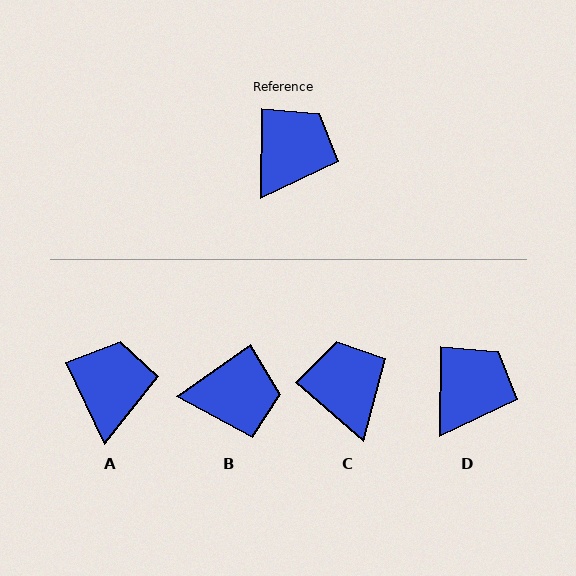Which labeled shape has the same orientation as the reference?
D.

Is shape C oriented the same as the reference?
No, it is off by about 50 degrees.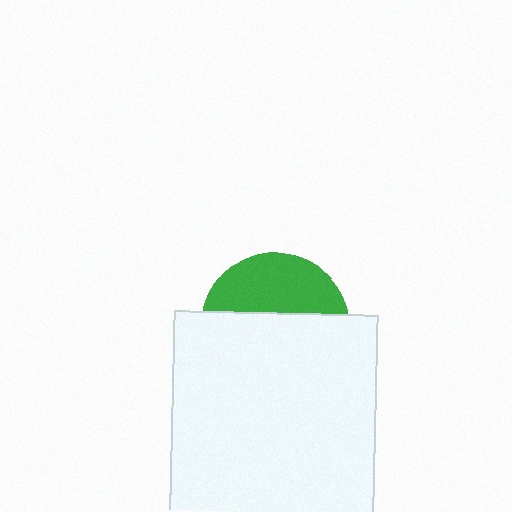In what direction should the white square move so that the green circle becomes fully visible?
The white square should move down. That is the shortest direction to clear the overlap and leave the green circle fully visible.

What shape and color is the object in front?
The object in front is a white square.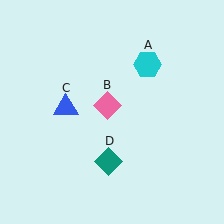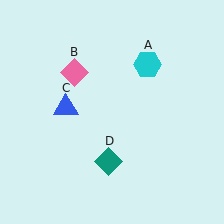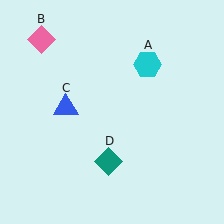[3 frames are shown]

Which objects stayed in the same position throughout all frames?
Cyan hexagon (object A) and blue triangle (object C) and teal diamond (object D) remained stationary.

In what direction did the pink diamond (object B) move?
The pink diamond (object B) moved up and to the left.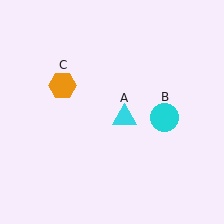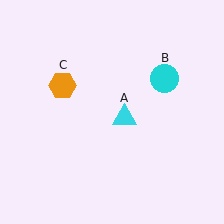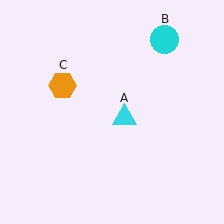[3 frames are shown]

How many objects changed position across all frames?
1 object changed position: cyan circle (object B).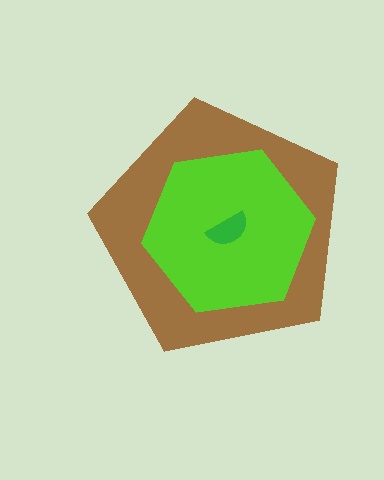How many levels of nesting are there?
3.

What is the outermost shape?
The brown pentagon.